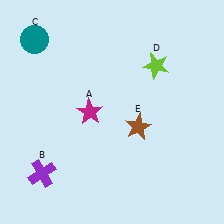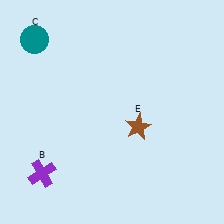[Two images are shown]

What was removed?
The lime star (D), the magenta star (A) were removed in Image 2.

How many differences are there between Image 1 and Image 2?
There are 2 differences between the two images.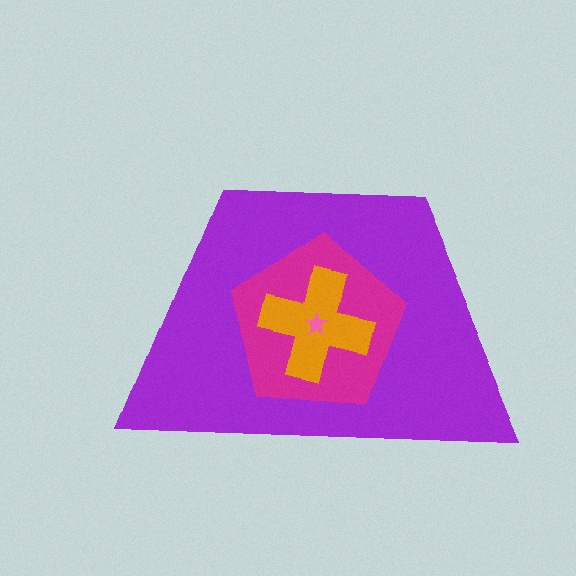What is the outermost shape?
The purple trapezoid.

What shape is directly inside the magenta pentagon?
The orange cross.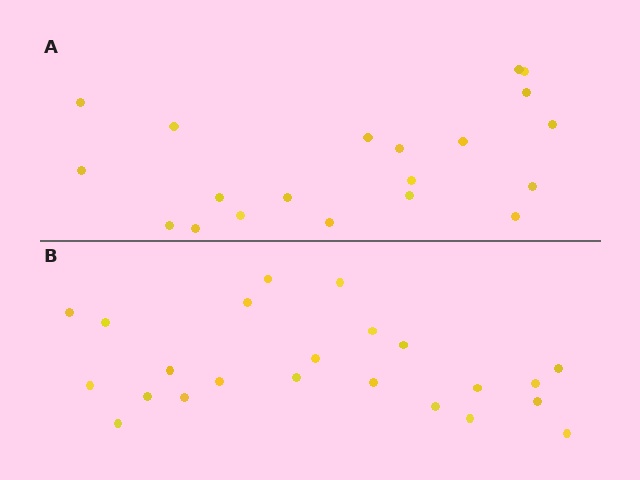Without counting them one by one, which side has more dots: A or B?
Region B (the bottom region) has more dots.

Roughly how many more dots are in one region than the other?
Region B has just a few more — roughly 2 or 3 more dots than region A.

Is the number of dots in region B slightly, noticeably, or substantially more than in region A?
Region B has only slightly more — the two regions are fairly close. The ratio is roughly 1.1 to 1.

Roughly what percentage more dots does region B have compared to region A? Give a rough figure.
About 15% more.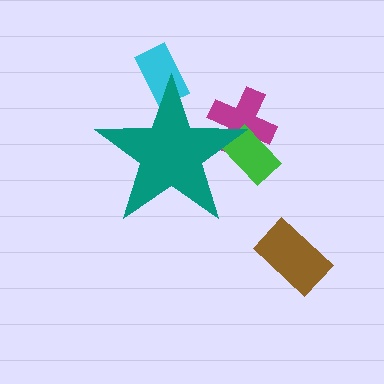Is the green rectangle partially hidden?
Yes, the green rectangle is partially hidden behind the teal star.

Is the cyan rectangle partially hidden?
Yes, the cyan rectangle is partially hidden behind the teal star.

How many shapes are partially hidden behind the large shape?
3 shapes are partially hidden.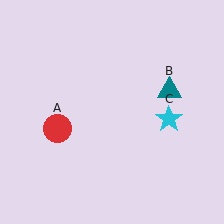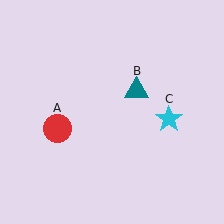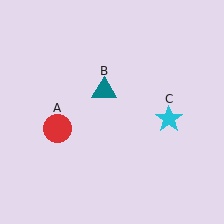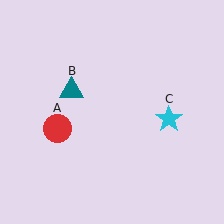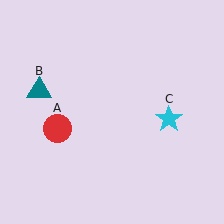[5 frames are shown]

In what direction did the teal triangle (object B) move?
The teal triangle (object B) moved left.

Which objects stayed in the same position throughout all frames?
Red circle (object A) and cyan star (object C) remained stationary.